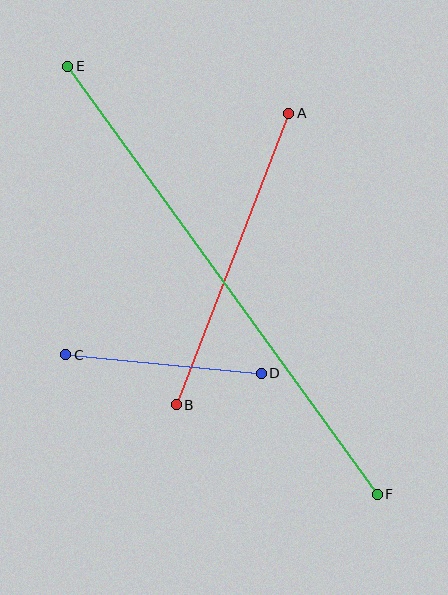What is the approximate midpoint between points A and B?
The midpoint is at approximately (233, 259) pixels.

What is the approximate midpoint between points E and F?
The midpoint is at approximately (222, 280) pixels.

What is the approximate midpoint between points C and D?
The midpoint is at approximately (163, 364) pixels.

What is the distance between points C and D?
The distance is approximately 196 pixels.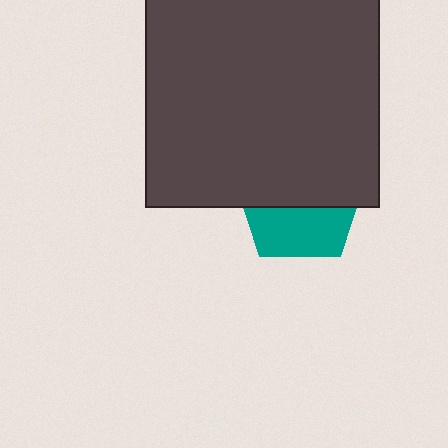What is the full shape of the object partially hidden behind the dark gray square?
The partially hidden object is a teal pentagon.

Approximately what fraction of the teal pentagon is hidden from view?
Roughly 58% of the teal pentagon is hidden behind the dark gray square.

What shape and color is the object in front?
The object in front is a dark gray square.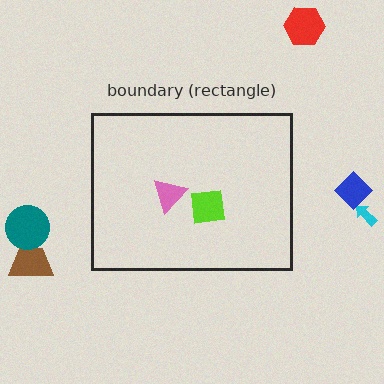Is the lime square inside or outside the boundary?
Inside.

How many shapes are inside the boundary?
2 inside, 5 outside.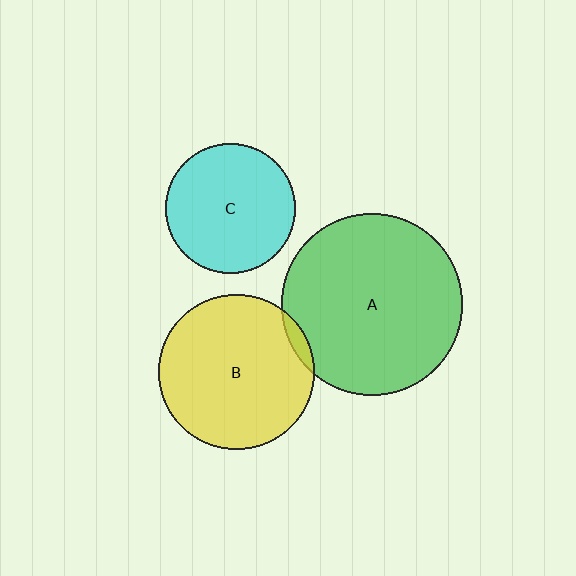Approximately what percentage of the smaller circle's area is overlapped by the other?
Approximately 5%.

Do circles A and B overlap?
Yes.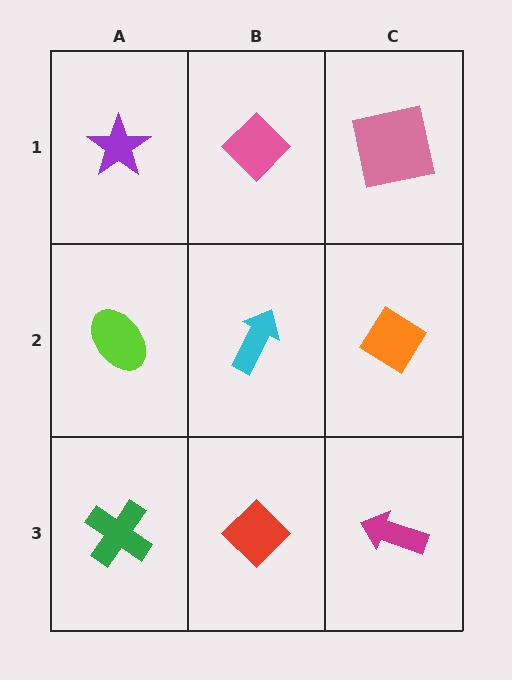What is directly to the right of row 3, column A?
A red diamond.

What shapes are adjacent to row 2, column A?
A purple star (row 1, column A), a green cross (row 3, column A), a cyan arrow (row 2, column B).